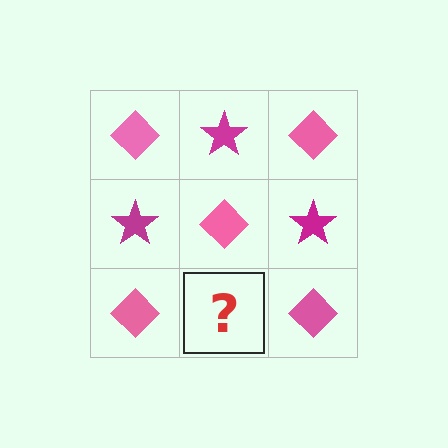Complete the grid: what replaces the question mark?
The question mark should be replaced with a magenta star.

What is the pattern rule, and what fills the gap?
The rule is that it alternates pink diamond and magenta star in a checkerboard pattern. The gap should be filled with a magenta star.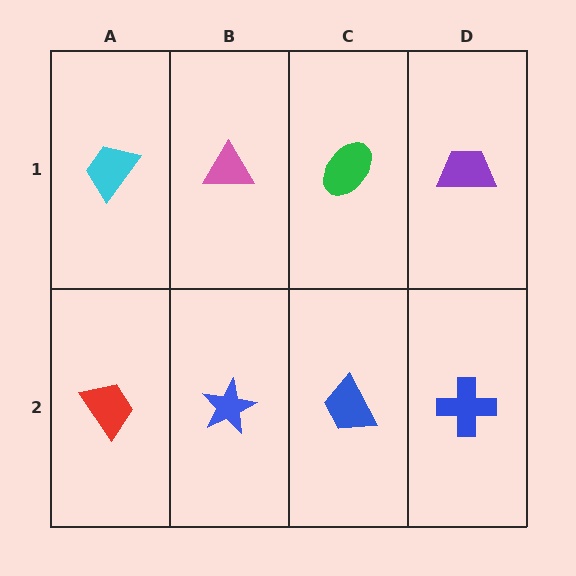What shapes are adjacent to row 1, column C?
A blue trapezoid (row 2, column C), a pink triangle (row 1, column B), a purple trapezoid (row 1, column D).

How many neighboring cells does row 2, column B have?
3.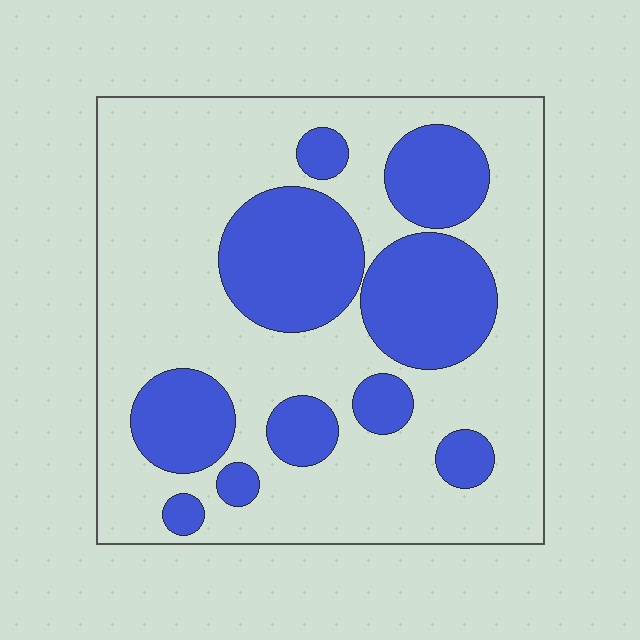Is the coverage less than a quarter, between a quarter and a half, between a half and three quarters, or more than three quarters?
Between a quarter and a half.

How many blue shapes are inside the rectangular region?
10.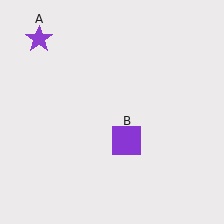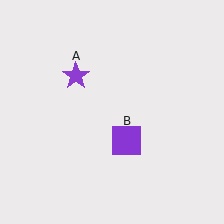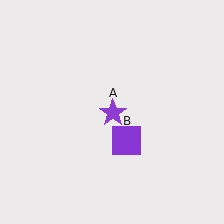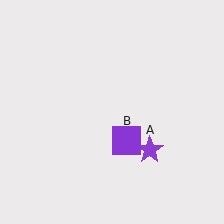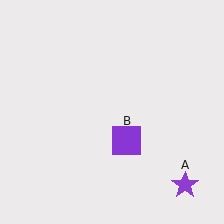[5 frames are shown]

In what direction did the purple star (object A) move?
The purple star (object A) moved down and to the right.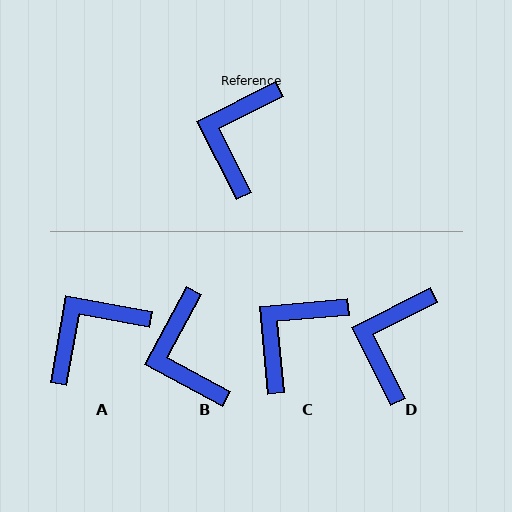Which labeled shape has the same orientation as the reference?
D.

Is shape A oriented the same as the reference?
No, it is off by about 37 degrees.